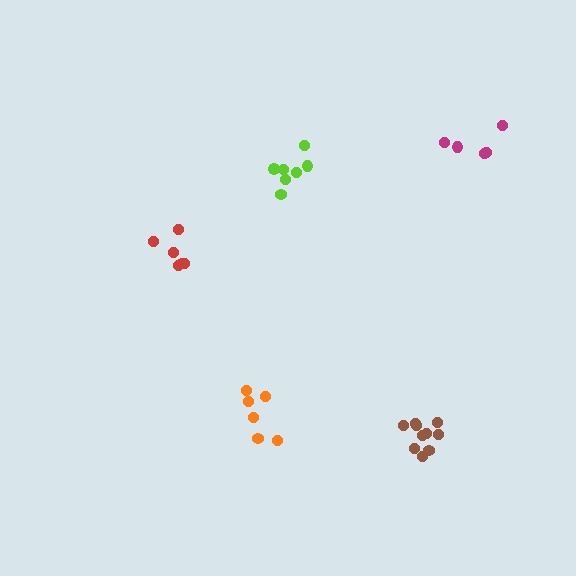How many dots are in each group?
Group 1: 5 dots, Group 2: 6 dots, Group 3: 6 dots, Group 4: 7 dots, Group 5: 10 dots (34 total).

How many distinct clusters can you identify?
There are 5 distinct clusters.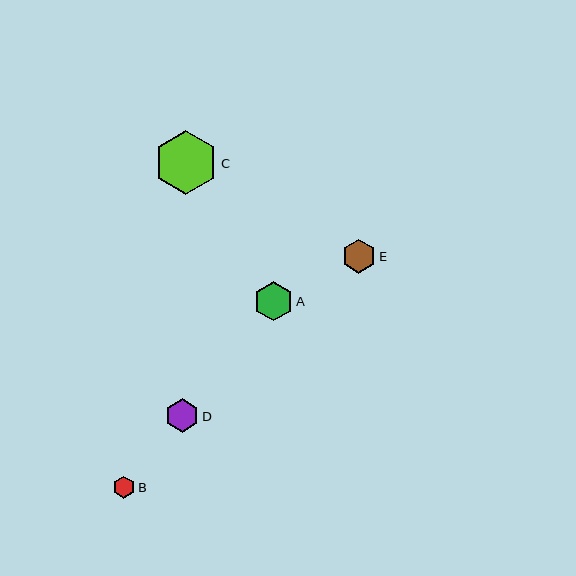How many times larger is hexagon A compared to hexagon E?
Hexagon A is approximately 1.2 times the size of hexagon E.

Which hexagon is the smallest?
Hexagon B is the smallest with a size of approximately 22 pixels.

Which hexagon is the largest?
Hexagon C is the largest with a size of approximately 64 pixels.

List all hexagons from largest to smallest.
From largest to smallest: C, A, E, D, B.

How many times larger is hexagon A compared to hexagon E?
Hexagon A is approximately 1.2 times the size of hexagon E.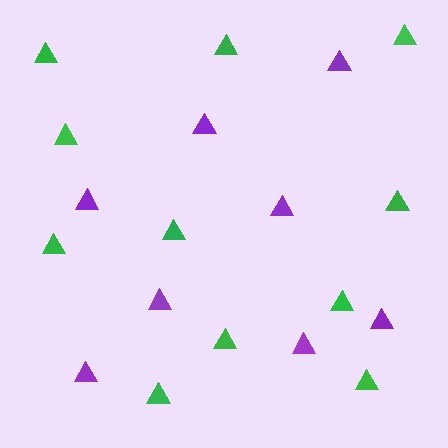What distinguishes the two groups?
There are 2 groups: one group of green triangles (11) and one group of purple triangles (8).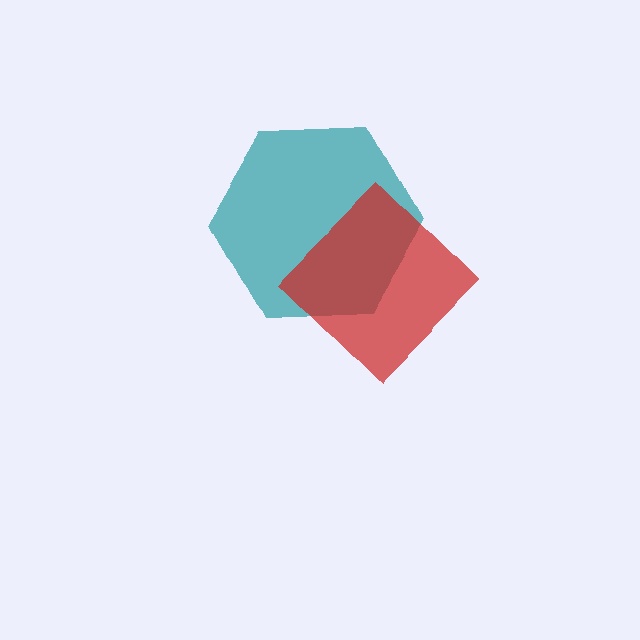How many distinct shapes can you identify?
There are 2 distinct shapes: a teal hexagon, a red diamond.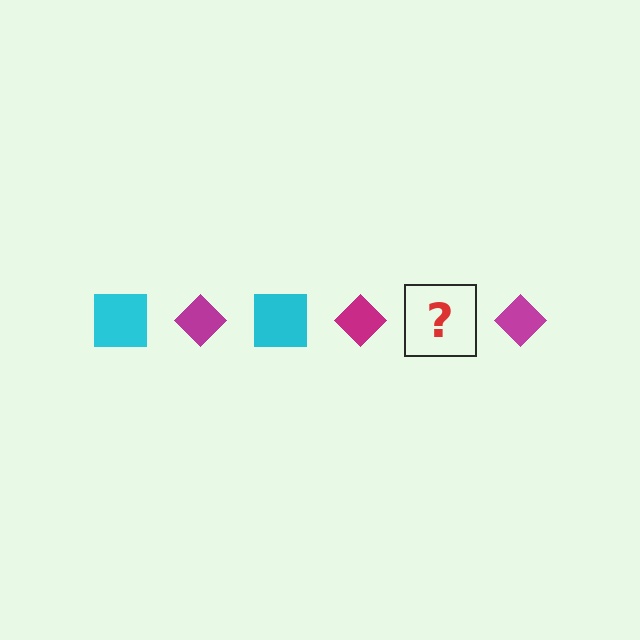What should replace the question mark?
The question mark should be replaced with a cyan square.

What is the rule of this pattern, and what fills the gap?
The rule is that the pattern alternates between cyan square and magenta diamond. The gap should be filled with a cyan square.